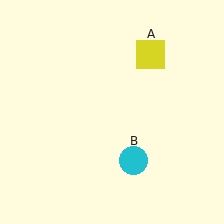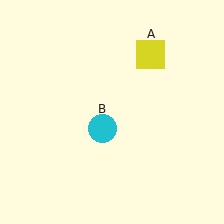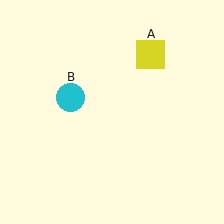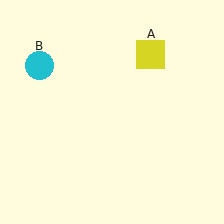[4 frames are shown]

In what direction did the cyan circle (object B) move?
The cyan circle (object B) moved up and to the left.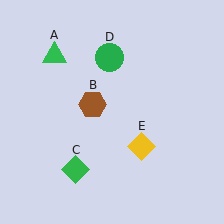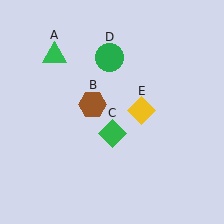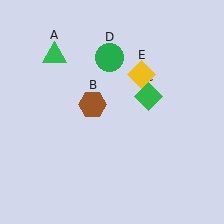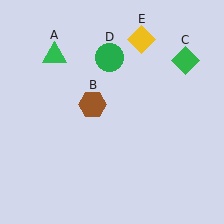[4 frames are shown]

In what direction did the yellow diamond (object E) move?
The yellow diamond (object E) moved up.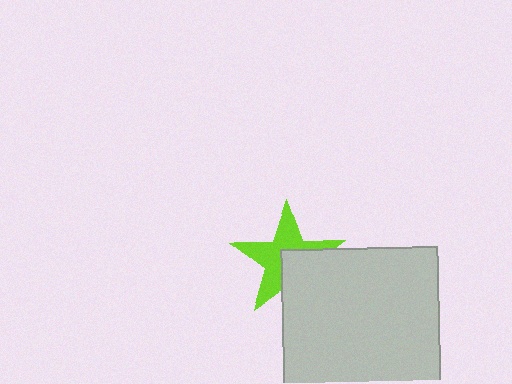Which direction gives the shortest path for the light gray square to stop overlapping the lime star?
Moving toward the lower-right gives the shortest separation.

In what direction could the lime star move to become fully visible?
The lime star could move toward the upper-left. That would shift it out from behind the light gray square entirely.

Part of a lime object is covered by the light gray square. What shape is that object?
It is a star.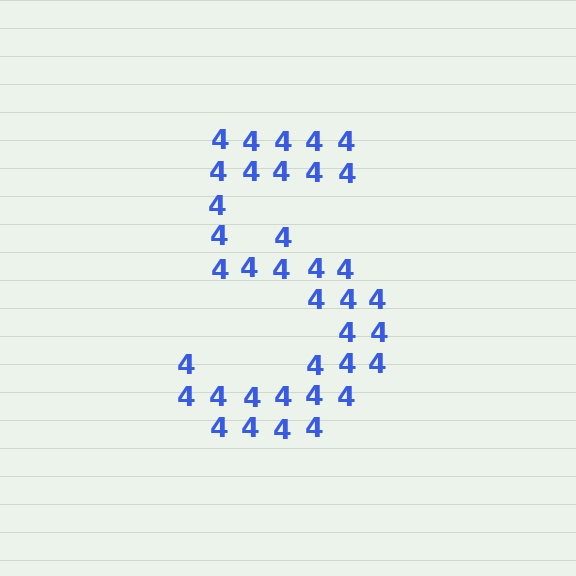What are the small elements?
The small elements are digit 4's.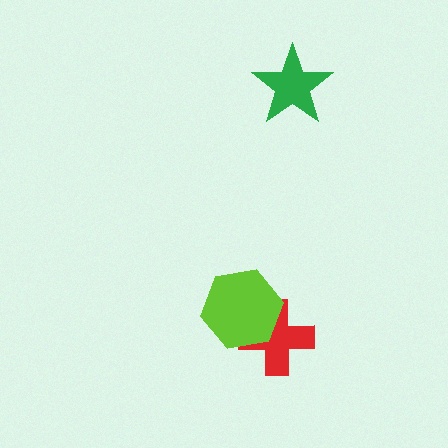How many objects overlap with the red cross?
1 object overlaps with the red cross.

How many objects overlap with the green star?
0 objects overlap with the green star.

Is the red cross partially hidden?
Yes, it is partially covered by another shape.